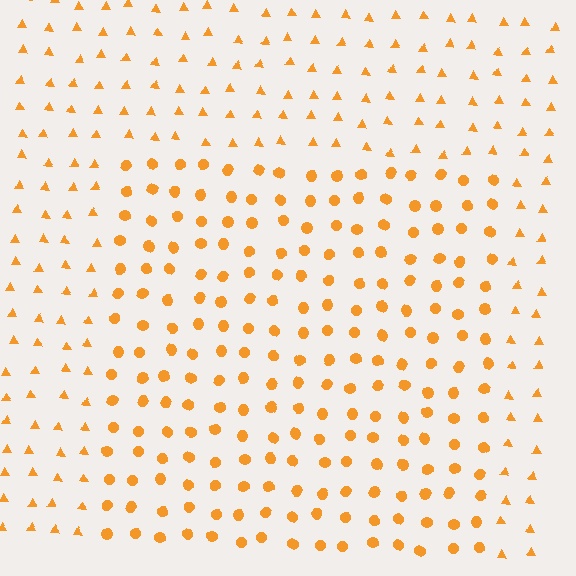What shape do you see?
I see a rectangle.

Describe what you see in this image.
The image is filled with small orange elements arranged in a uniform grid. A rectangle-shaped region contains circles, while the surrounding area contains triangles. The boundary is defined purely by the change in element shape.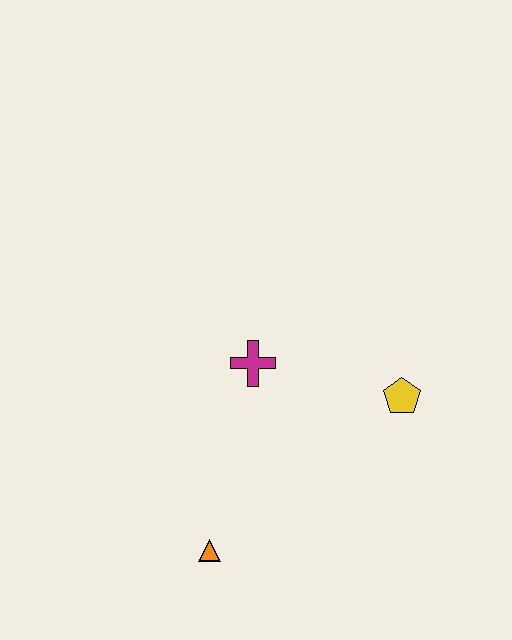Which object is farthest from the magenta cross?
The orange triangle is farthest from the magenta cross.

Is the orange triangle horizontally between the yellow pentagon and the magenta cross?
No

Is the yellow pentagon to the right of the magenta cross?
Yes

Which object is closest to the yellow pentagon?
The magenta cross is closest to the yellow pentagon.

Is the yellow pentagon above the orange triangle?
Yes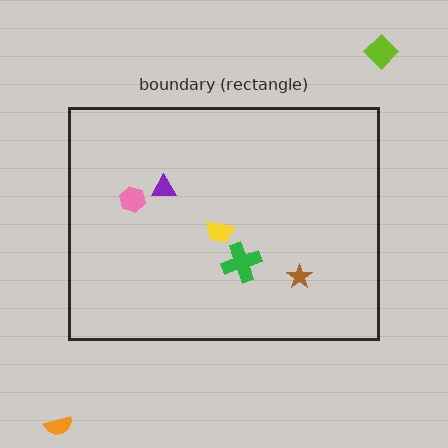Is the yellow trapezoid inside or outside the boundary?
Inside.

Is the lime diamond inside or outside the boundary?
Outside.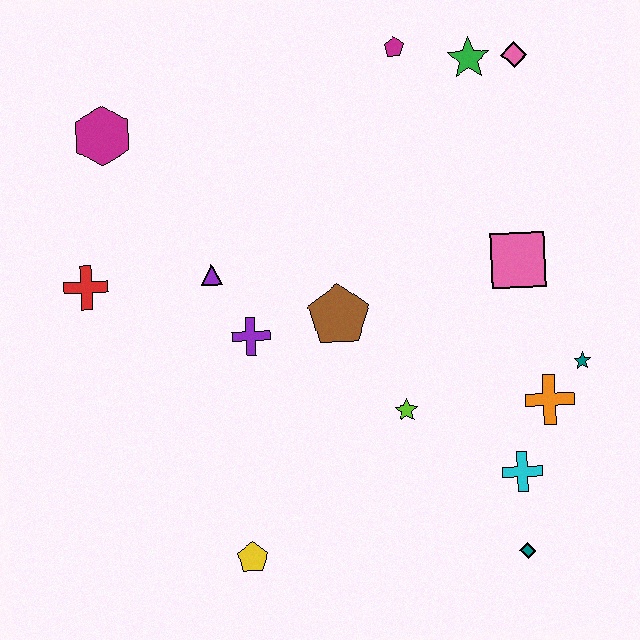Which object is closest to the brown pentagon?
The purple cross is closest to the brown pentagon.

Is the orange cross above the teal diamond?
Yes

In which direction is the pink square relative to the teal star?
The pink square is above the teal star.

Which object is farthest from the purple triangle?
The teal diamond is farthest from the purple triangle.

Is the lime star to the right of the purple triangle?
Yes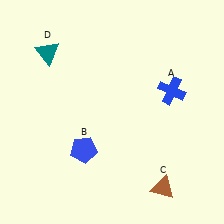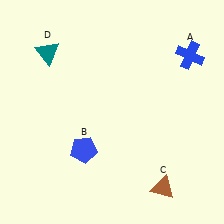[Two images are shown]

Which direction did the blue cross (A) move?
The blue cross (A) moved up.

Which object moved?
The blue cross (A) moved up.